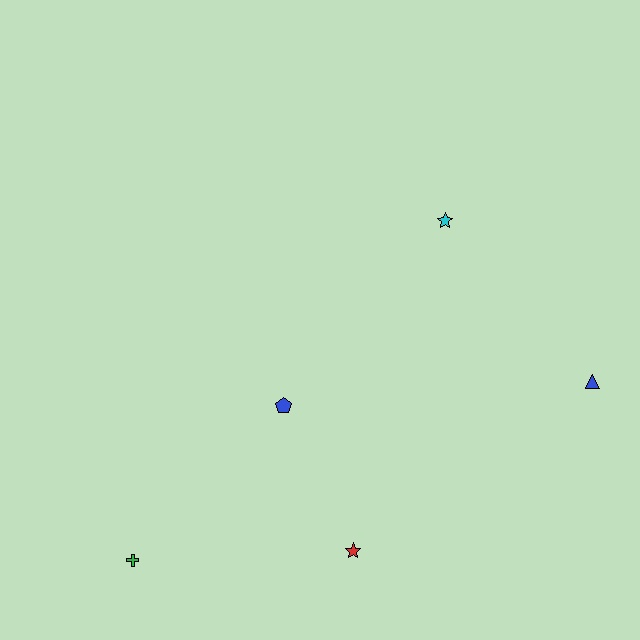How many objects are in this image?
There are 5 objects.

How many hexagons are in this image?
There are no hexagons.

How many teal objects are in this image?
There are no teal objects.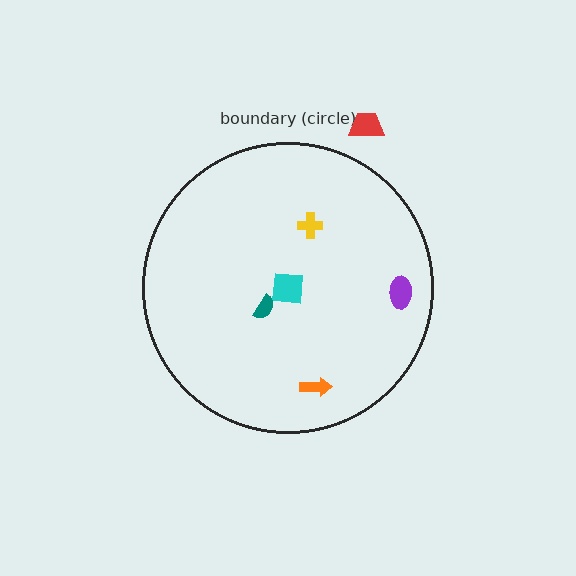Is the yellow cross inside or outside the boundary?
Inside.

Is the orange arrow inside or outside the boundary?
Inside.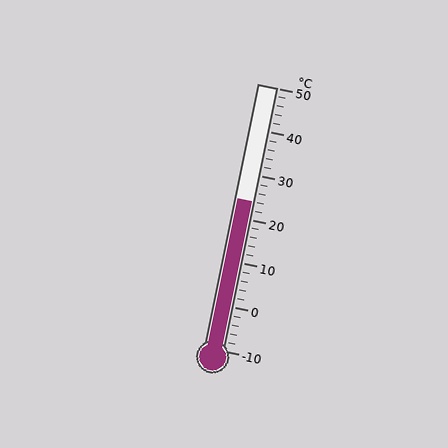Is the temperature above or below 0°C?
The temperature is above 0°C.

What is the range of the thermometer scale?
The thermometer scale ranges from -10°C to 50°C.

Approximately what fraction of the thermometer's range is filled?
The thermometer is filled to approximately 55% of its range.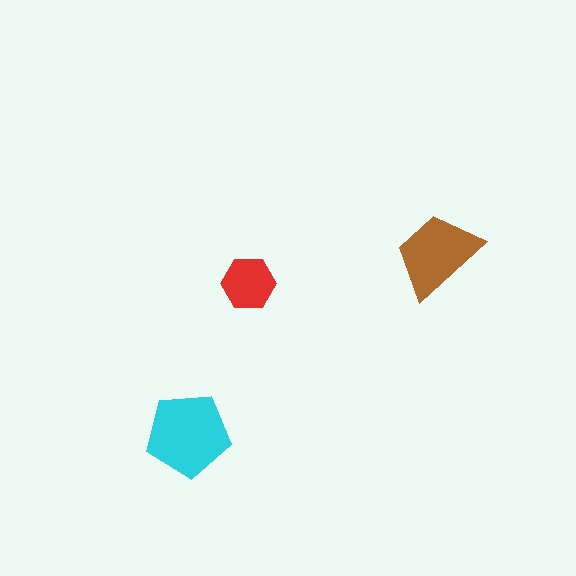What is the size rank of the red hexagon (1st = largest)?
3rd.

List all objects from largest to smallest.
The cyan pentagon, the brown trapezoid, the red hexagon.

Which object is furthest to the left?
The cyan pentagon is leftmost.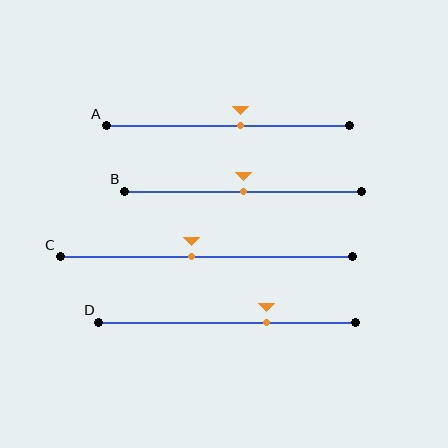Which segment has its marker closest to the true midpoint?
Segment B has its marker closest to the true midpoint.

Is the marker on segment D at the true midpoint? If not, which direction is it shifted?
No, the marker on segment D is shifted to the right by about 15% of the segment length.